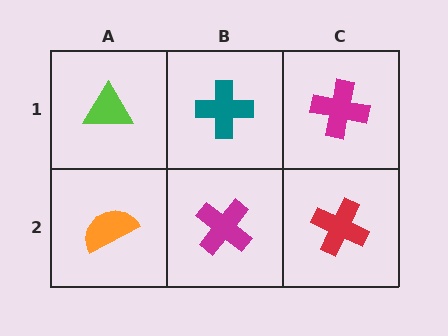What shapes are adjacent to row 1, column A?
An orange semicircle (row 2, column A), a teal cross (row 1, column B).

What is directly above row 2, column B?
A teal cross.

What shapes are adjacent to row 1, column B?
A magenta cross (row 2, column B), a lime triangle (row 1, column A), a magenta cross (row 1, column C).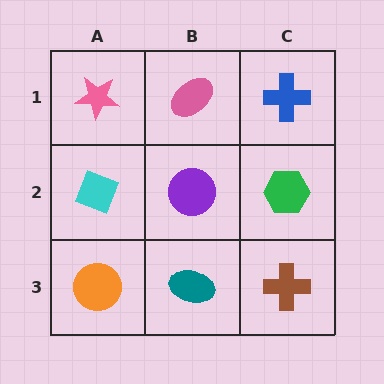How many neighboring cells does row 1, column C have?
2.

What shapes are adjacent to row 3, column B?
A purple circle (row 2, column B), an orange circle (row 3, column A), a brown cross (row 3, column C).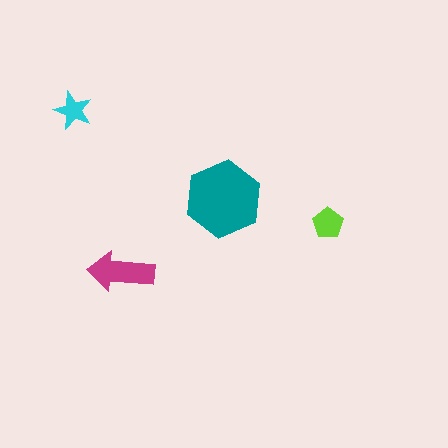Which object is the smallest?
The cyan star.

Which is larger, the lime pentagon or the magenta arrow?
The magenta arrow.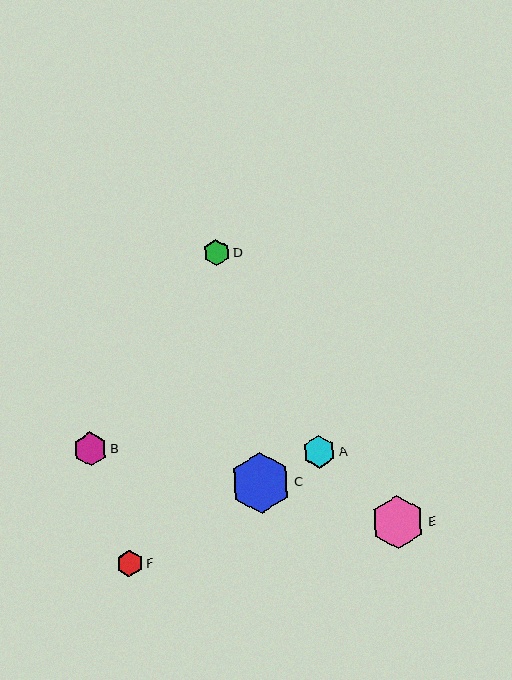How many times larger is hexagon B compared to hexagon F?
Hexagon B is approximately 1.3 times the size of hexagon F.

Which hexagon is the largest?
Hexagon C is the largest with a size of approximately 61 pixels.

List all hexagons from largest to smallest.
From largest to smallest: C, E, B, A, F, D.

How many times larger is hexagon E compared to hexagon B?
Hexagon E is approximately 1.6 times the size of hexagon B.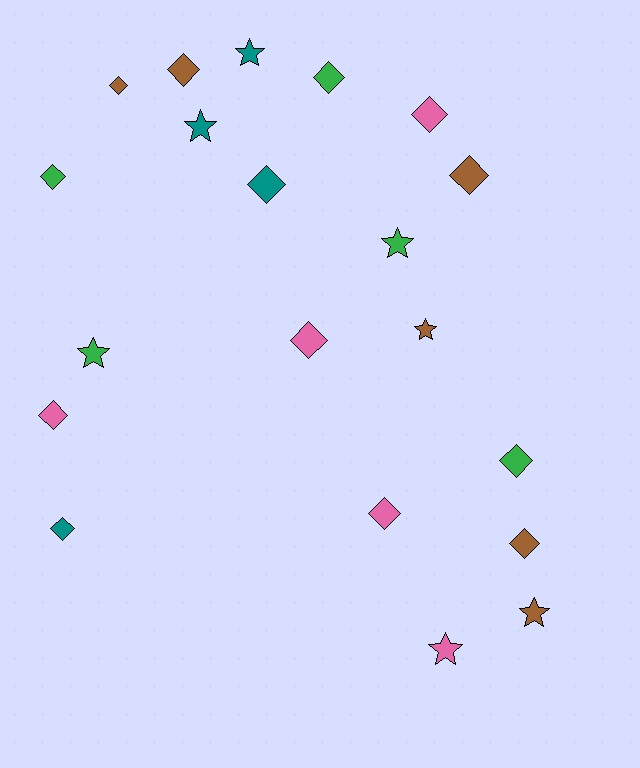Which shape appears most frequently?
Diamond, with 13 objects.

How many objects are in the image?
There are 20 objects.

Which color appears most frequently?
Brown, with 6 objects.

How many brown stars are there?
There are 2 brown stars.